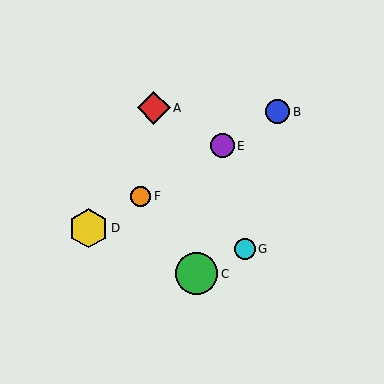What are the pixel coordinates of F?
Object F is at (140, 196).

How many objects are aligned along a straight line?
4 objects (B, D, E, F) are aligned along a straight line.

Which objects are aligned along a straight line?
Objects B, D, E, F are aligned along a straight line.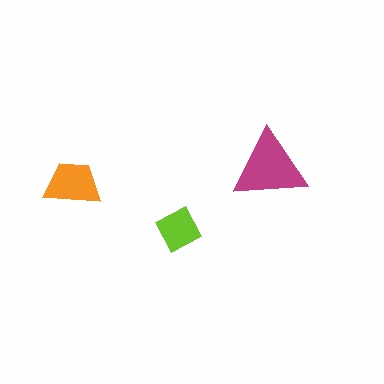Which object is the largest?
The magenta triangle.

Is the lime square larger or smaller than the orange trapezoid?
Smaller.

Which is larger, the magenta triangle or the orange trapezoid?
The magenta triangle.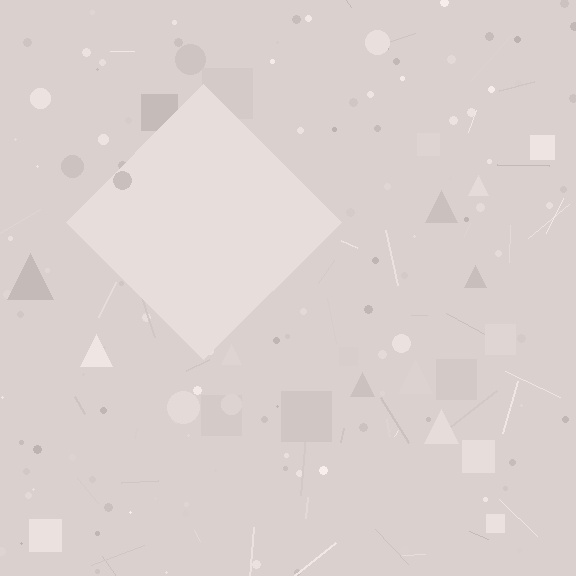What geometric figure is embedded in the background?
A diamond is embedded in the background.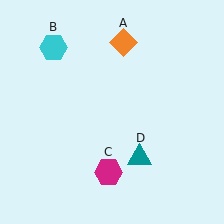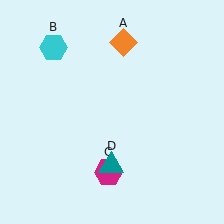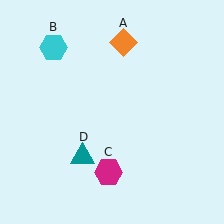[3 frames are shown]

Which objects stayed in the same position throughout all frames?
Orange diamond (object A) and cyan hexagon (object B) and magenta hexagon (object C) remained stationary.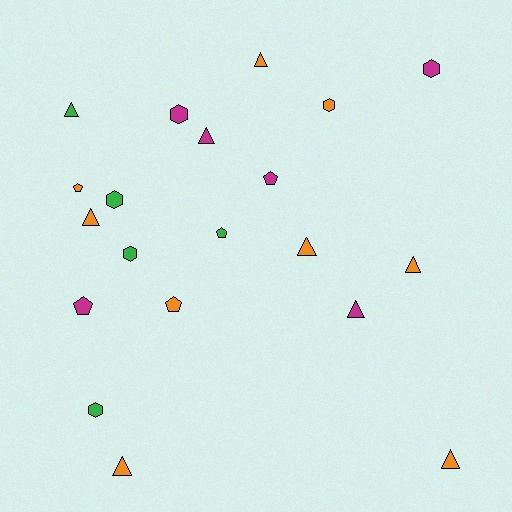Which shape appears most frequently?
Triangle, with 9 objects.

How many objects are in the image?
There are 20 objects.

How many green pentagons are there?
There is 1 green pentagon.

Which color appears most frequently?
Orange, with 9 objects.